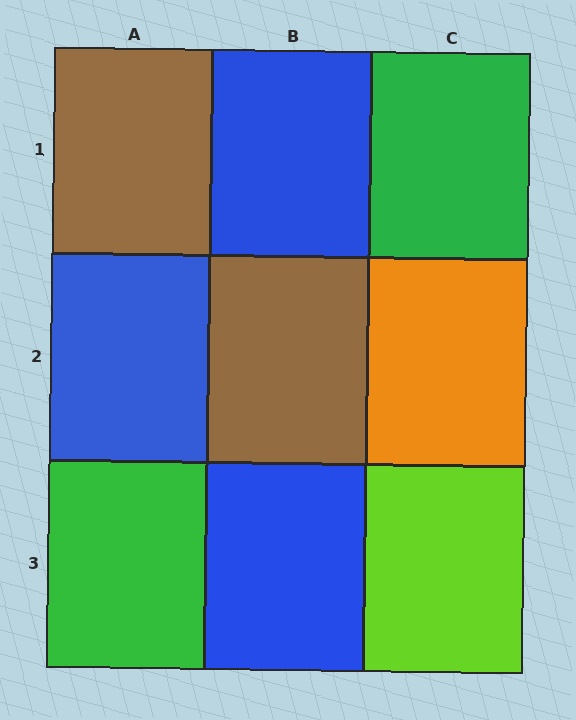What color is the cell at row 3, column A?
Green.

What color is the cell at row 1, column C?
Green.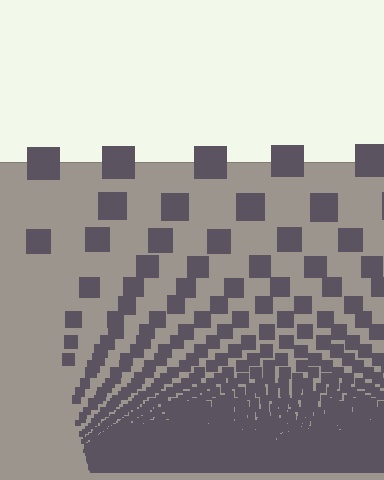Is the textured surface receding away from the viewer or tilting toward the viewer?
The surface appears to tilt toward the viewer. Texture elements get larger and sparser toward the top.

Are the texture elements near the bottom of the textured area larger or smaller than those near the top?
Smaller. The gradient is inverted — elements near the bottom are smaller and denser.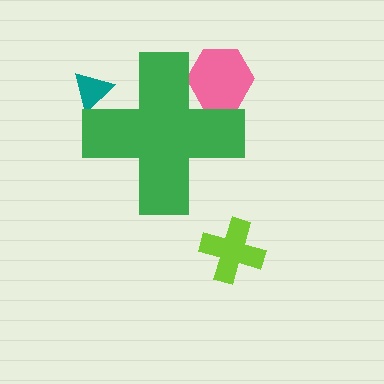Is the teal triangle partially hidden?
Yes, the teal triangle is partially hidden behind the green cross.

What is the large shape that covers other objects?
A green cross.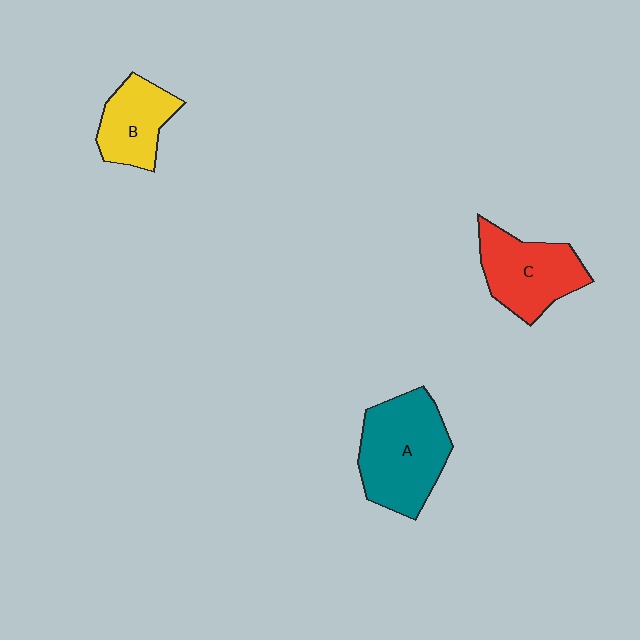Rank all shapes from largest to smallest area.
From largest to smallest: A (teal), C (red), B (yellow).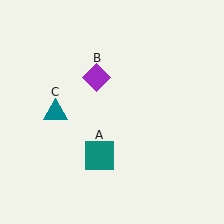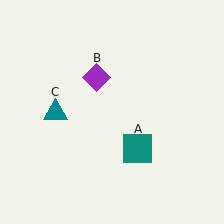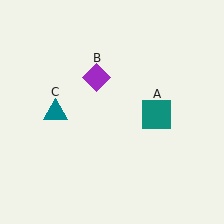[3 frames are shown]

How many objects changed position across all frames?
1 object changed position: teal square (object A).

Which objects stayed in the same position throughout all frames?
Purple diamond (object B) and teal triangle (object C) remained stationary.